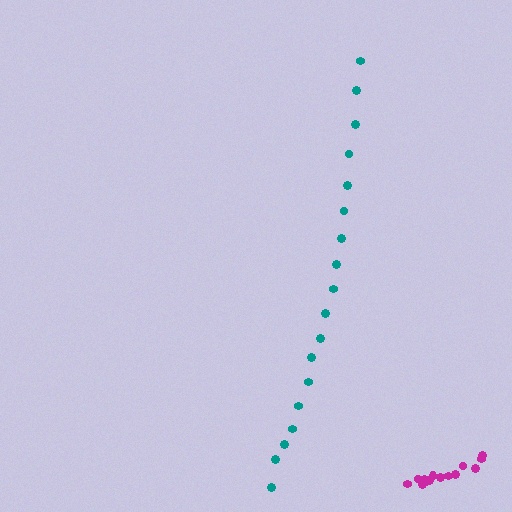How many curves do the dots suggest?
There are 2 distinct paths.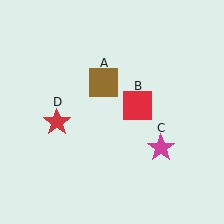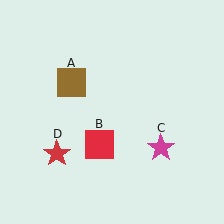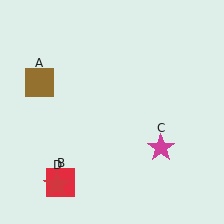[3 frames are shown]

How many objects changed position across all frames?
3 objects changed position: brown square (object A), red square (object B), red star (object D).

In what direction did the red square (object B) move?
The red square (object B) moved down and to the left.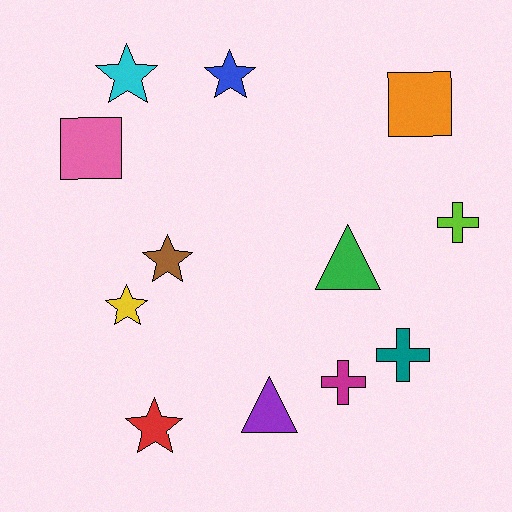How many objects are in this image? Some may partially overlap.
There are 12 objects.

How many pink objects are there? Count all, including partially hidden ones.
There is 1 pink object.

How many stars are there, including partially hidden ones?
There are 5 stars.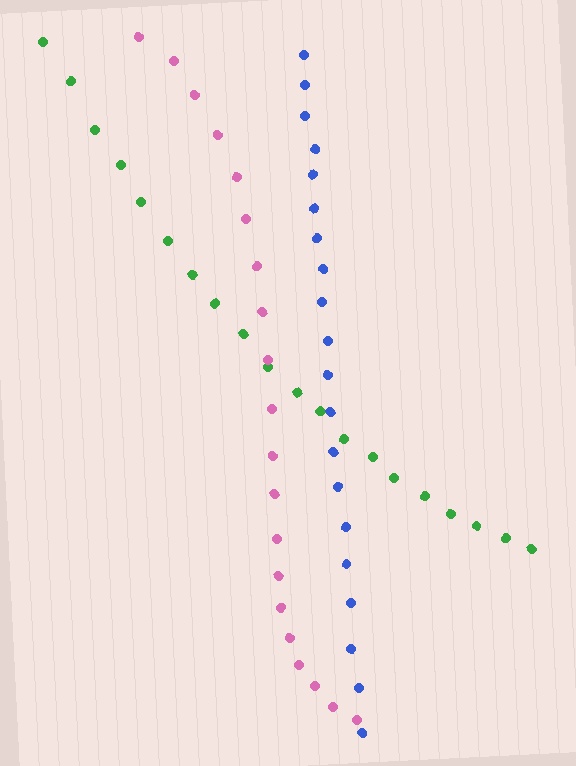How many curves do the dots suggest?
There are 3 distinct paths.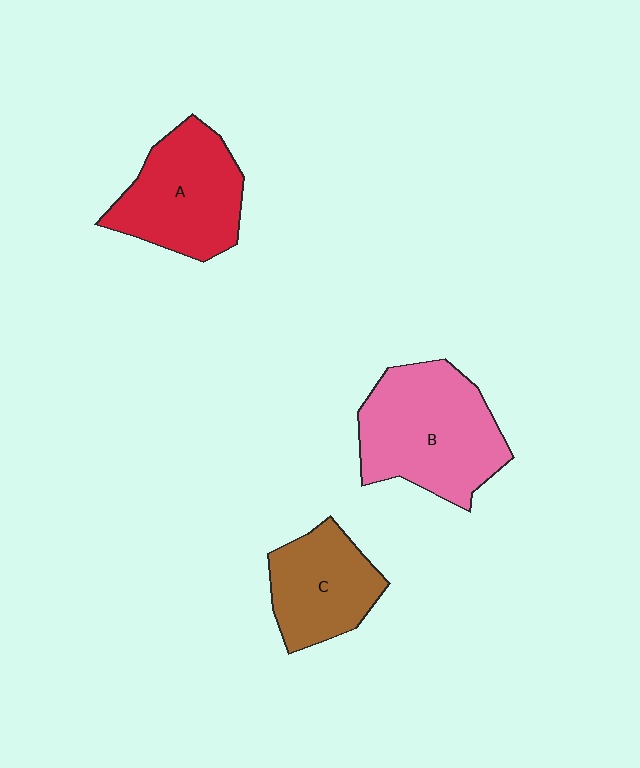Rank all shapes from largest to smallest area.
From largest to smallest: B (pink), A (red), C (brown).